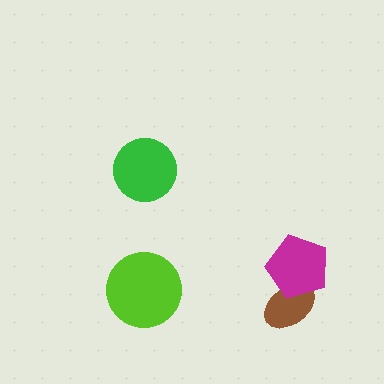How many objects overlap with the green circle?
0 objects overlap with the green circle.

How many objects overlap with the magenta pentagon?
1 object overlaps with the magenta pentagon.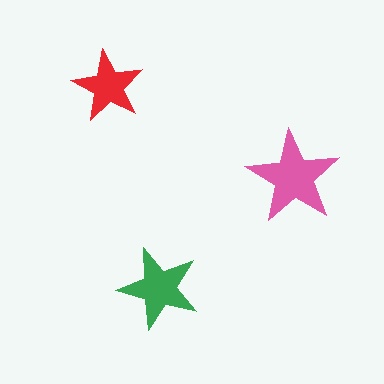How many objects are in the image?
There are 3 objects in the image.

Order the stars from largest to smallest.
the pink one, the green one, the red one.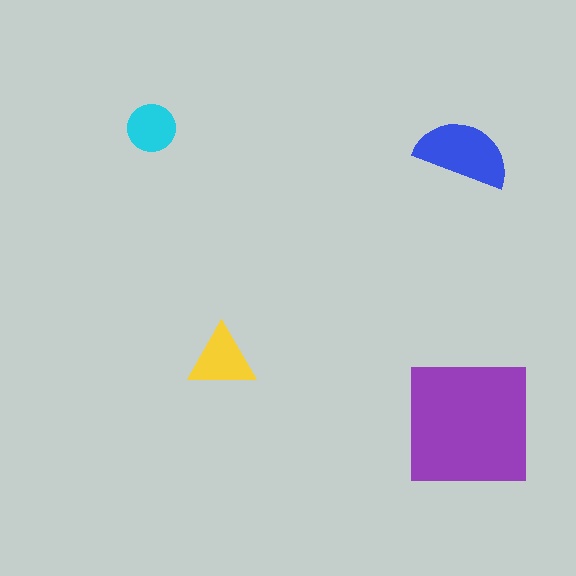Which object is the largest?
The purple square.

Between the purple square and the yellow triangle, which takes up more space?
The purple square.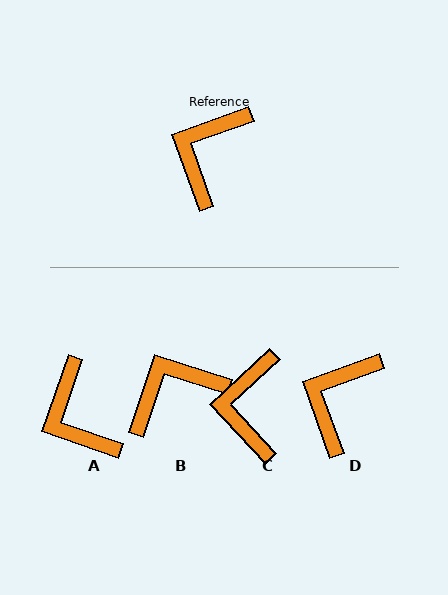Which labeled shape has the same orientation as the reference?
D.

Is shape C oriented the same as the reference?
No, it is off by about 23 degrees.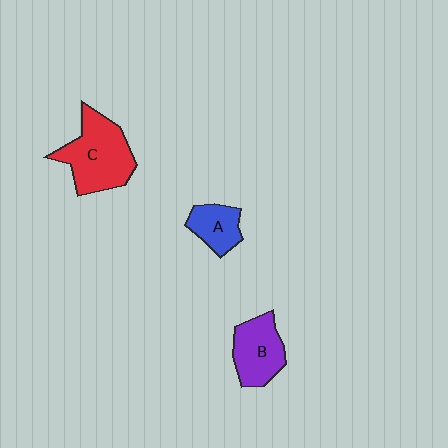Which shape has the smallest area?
Shape A (blue).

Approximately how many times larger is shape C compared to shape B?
Approximately 1.4 times.